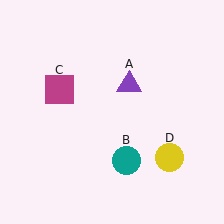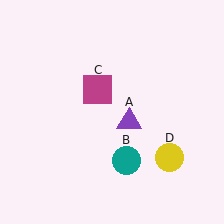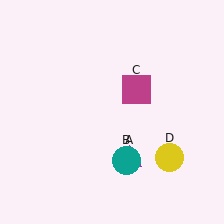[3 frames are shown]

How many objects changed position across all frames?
2 objects changed position: purple triangle (object A), magenta square (object C).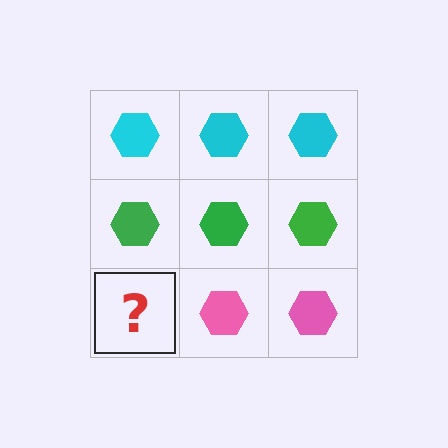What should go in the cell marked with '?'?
The missing cell should contain a pink hexagon.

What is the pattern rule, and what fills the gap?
The rule is that each row has a consistent color. The gap should be filled with a pink hexagon.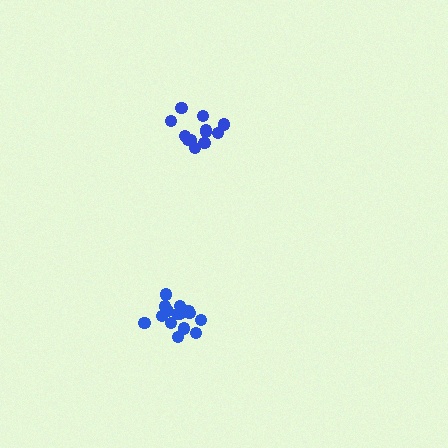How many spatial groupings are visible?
There are 2 spatial groupings.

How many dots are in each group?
Group 1: 12 dots, Group 2: 15 dots (27 total).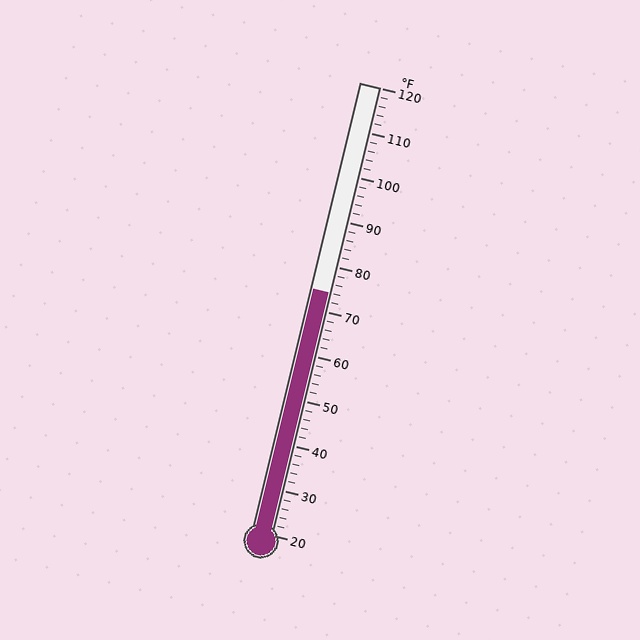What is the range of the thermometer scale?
The thermometer scale ranges from 20°F to 120°F.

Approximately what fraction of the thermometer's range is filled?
The thermometer is filled to approximately 55% of its range.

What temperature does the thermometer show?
The thermometer shows approximately 74°F.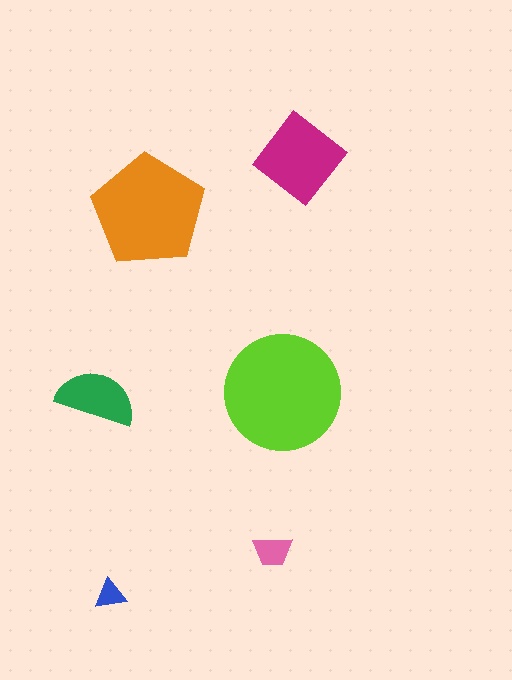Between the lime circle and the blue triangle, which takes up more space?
The lime circle.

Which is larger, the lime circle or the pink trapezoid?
The lime circle.